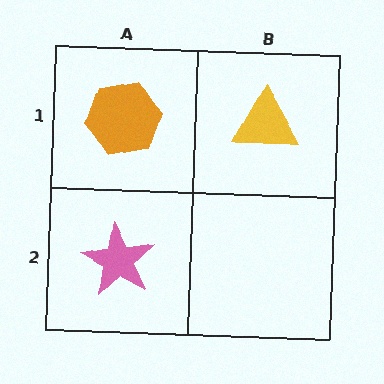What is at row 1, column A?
An orange hexagon.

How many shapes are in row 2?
1 shape.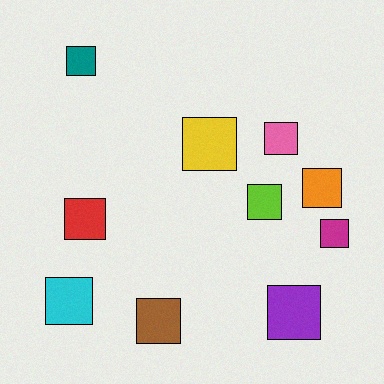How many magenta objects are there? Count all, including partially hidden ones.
There is 1 magenta object.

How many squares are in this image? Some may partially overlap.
There are 10 squares.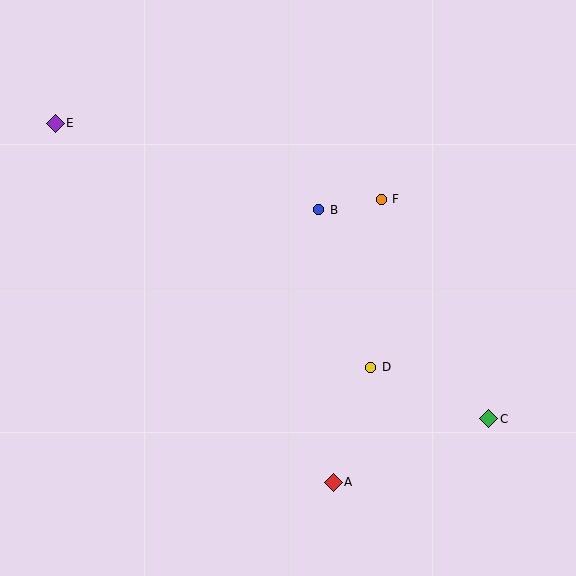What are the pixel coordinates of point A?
Point A is at (333, 482).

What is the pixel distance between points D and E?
The distance between D and E is 399 pixels.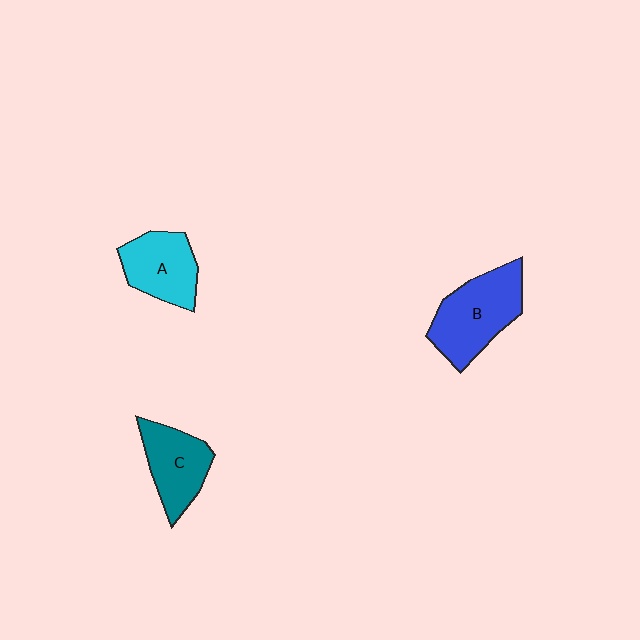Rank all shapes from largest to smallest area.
From largest to smallest: B (blue), A (cyan), C (teal).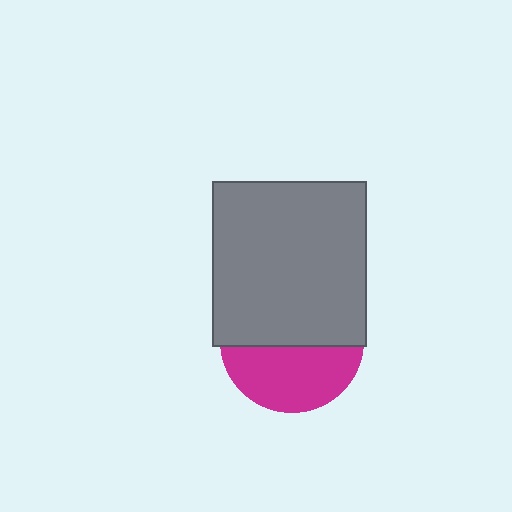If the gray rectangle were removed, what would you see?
You would see the complete magenta circle.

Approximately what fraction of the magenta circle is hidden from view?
Roughly 56% of the magenta circle is hidden behind the gray rectangle.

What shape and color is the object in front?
The object in front is a gray rectangle.